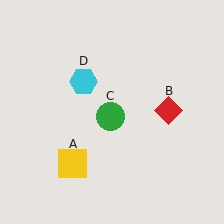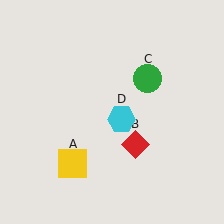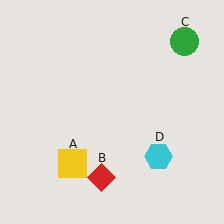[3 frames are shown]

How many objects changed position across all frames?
3 objects changed position: red diamond (object B), green circle (object C), cyan hexagon (object D).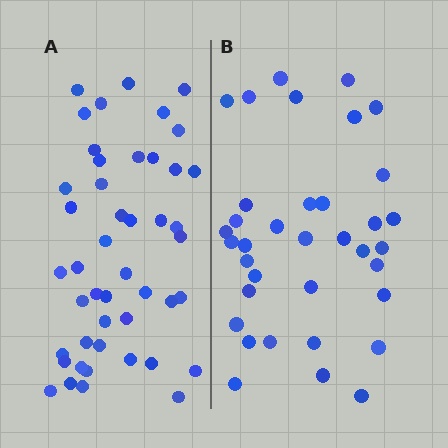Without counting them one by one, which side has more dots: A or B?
Region A (the left region) has more dots.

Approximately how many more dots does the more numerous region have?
Region A has roughly 10 or so more dots than region B.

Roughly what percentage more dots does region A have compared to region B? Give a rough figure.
About 30% more.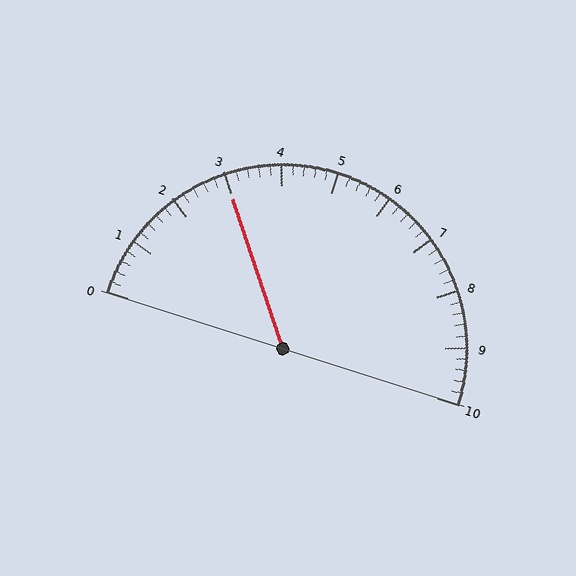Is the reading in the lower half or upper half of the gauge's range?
The reading is in the lower half of the range (0 to 10).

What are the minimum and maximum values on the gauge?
The gauge ranges from 0 to 10.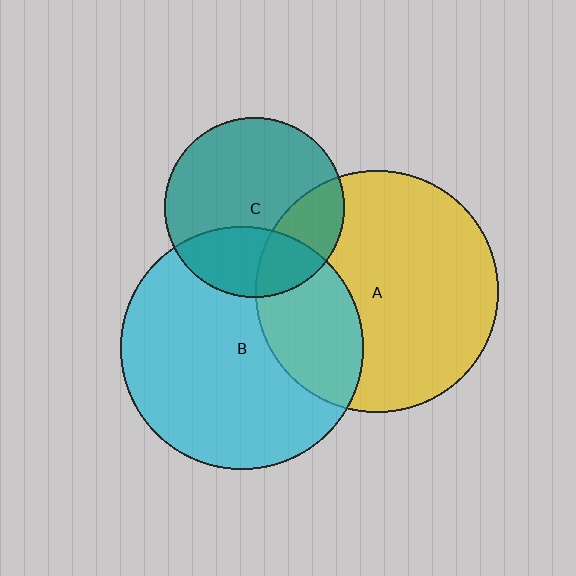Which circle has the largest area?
Circle B (cyan).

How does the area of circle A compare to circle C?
Approximately 1.8 times.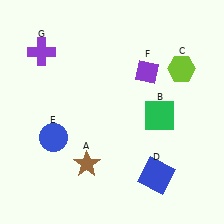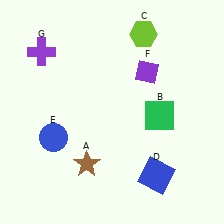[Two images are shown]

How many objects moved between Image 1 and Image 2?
1 object moved between the two images.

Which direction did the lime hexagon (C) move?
The lime hexagon (C) moved left.